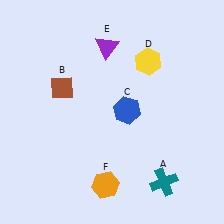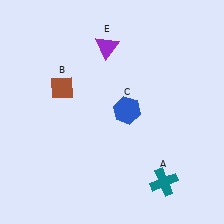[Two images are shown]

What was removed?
The orange hexagon (F), the yellow hexagon (D) were removed in Image 2.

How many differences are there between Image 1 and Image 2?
There are 2 differences between the two images.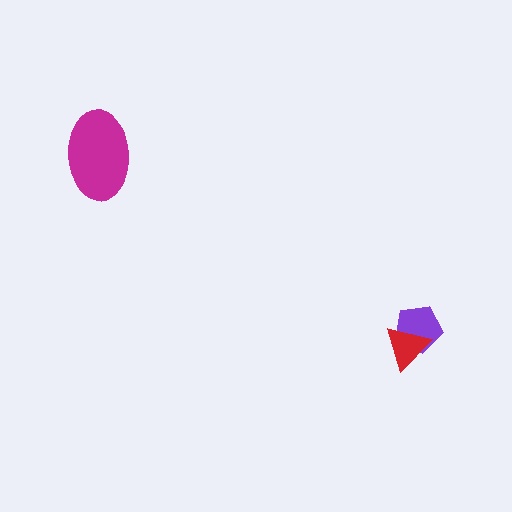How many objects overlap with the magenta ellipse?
0 objects overlap with the magenta ellipse.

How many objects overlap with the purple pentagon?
1 object overlaps with the purple pentagon.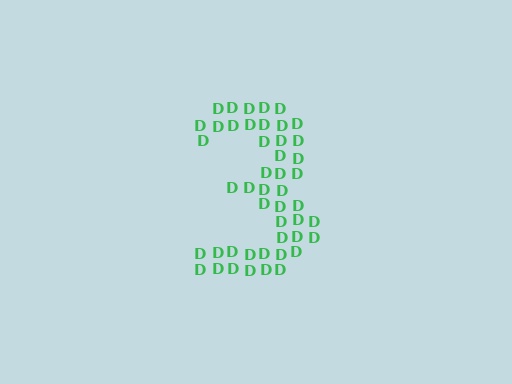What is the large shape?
The large shape is the digit 3.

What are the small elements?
The small elements are letter D's.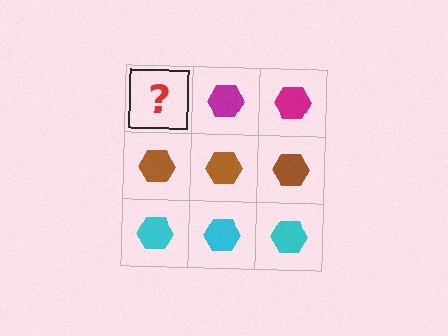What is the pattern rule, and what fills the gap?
The rule is that each row has a consistent color. The gap should be filled with a magenta hexagon.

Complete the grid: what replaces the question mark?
The question mark should be replaced with a magenta hexagon.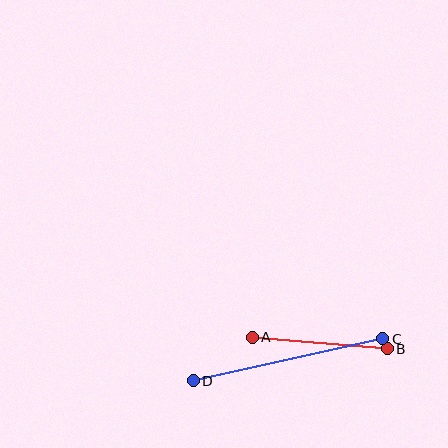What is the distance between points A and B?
The distance is approximately 136 pixels.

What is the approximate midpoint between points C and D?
The midpoint is at approximately (288, 360) pixels.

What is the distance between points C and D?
The distance is approximately 194 pixels.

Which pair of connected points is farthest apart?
Points C and D are farthest apart.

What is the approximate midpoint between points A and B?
The midpoint is at approximately (320, 343) pixels.